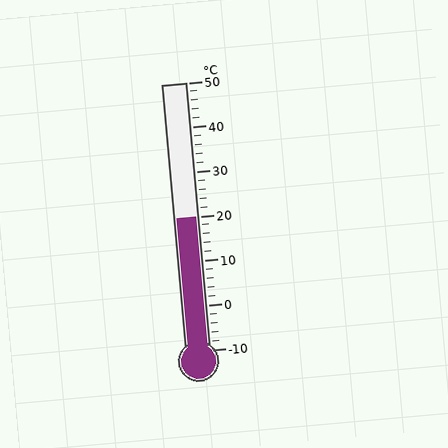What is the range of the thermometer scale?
The thermometer scale ranges from -10°C to 50°C.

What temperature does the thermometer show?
The thermometer shows approximately 20°C.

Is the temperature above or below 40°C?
The temperature is below 40°C.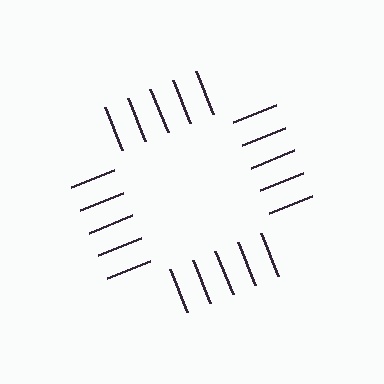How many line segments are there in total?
20 — 5 along each of the 4 edges.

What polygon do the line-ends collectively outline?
An illusory square — the line segments terminate on its edges but no continuous stroke is drawn.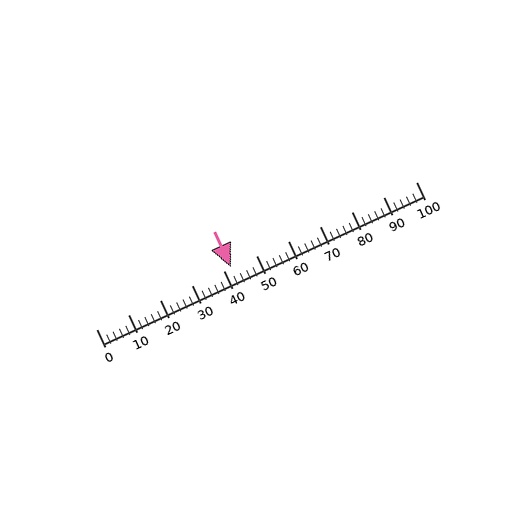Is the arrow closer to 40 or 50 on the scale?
The arrow is closer to 40.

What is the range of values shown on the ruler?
The ruler shows values from 0 to 100.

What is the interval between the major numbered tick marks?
The major tick marks are spaced 10 units apart.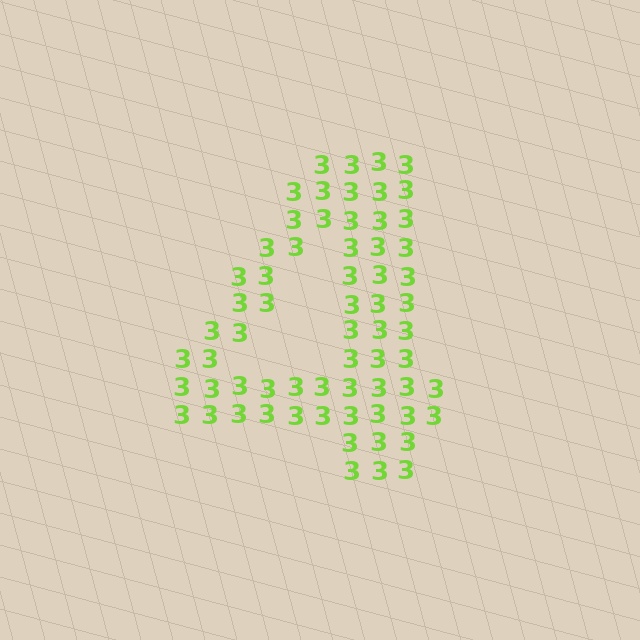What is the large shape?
The large shape is the digit 4.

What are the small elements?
The small elements are digit 3's.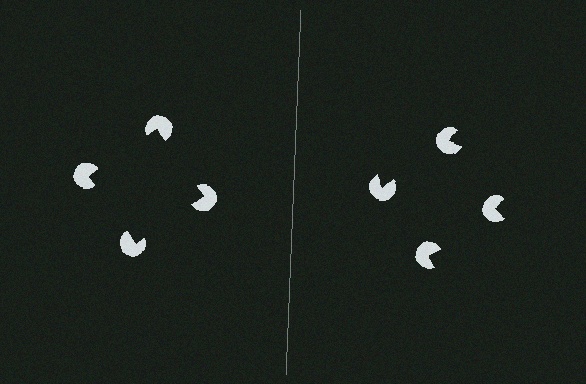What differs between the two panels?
The pac-man discs are positioned identically on both sides; only the wedge orientations differ. On the left they align to a square; on the right they are misaligned.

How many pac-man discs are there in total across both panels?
8 — 4 on each side.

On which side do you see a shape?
An illusory square appears on the left side. On the right side the wedge cuts are rotated, so no coherent shape forms.